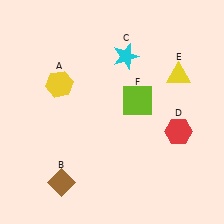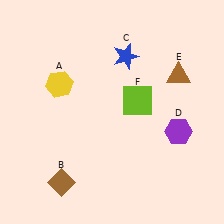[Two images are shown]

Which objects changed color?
C changed from cyan to blue. D changed from red to purple. E changed from yellow to brown.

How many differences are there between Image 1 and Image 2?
There are 3 differences between the two images.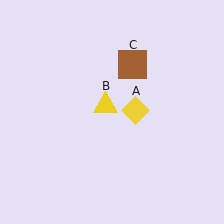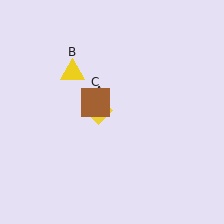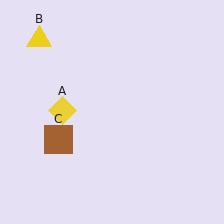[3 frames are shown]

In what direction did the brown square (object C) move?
The brown square (object C) moved down and to the left.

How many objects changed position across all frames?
3 objects changed position: yellow diamond (object A), yellow triangle (object B), brown square (object C).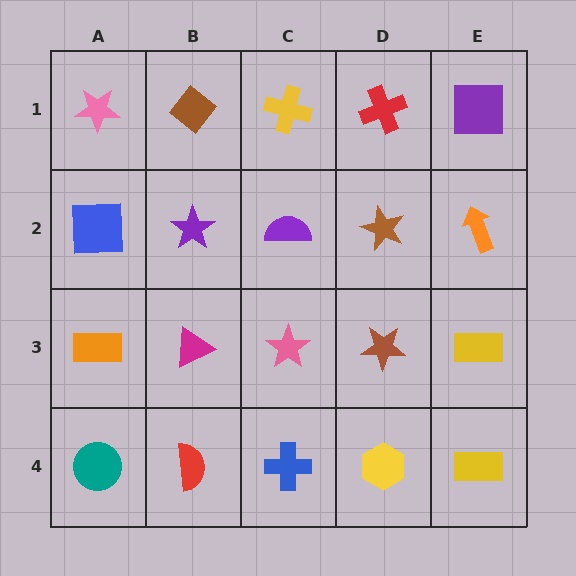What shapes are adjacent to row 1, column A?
A blue square (row 2, column A), a brown diamond (row 1, column B).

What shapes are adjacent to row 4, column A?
An orange rectangle (row 3, column A), a red semicircle (row 4, column B).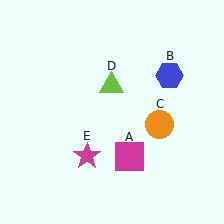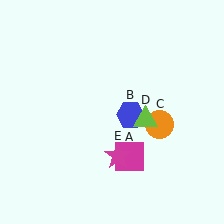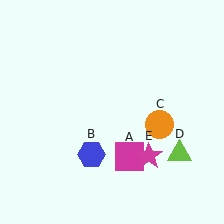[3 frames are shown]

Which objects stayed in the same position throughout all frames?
Magenta square (object A) and orange circle (object C) remained stationary.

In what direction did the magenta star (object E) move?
The magenta star (object E) moved right.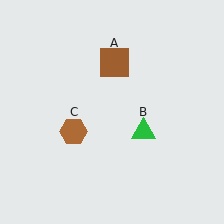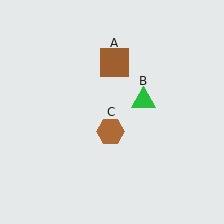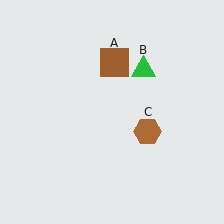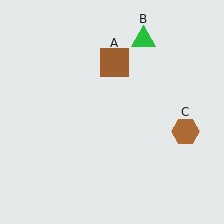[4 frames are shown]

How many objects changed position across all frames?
2 objects changed position: green triangle (object B), brown hexagon (object C).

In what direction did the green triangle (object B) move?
The green triangle (object B) moved up.